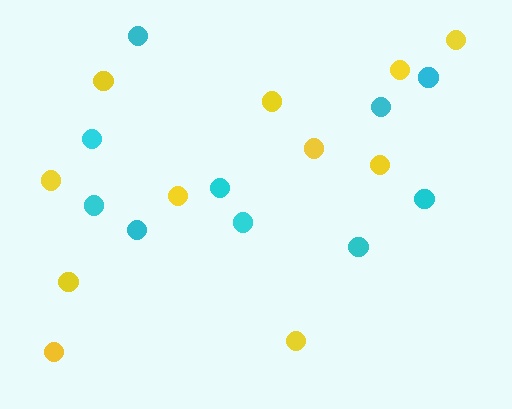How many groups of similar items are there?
There are 2 groups: one group of yellow circles (11) and one group of cyan circles (10).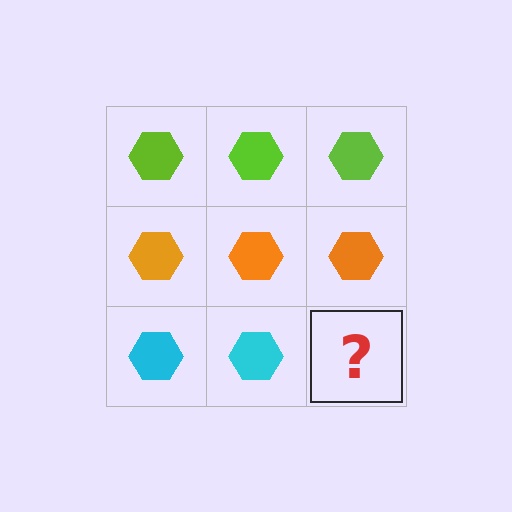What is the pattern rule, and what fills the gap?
The rule is that each row has a consistent color. The gap should be filled with a cyan hexagon.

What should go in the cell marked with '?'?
The missing cell should contain a cyan hexagon.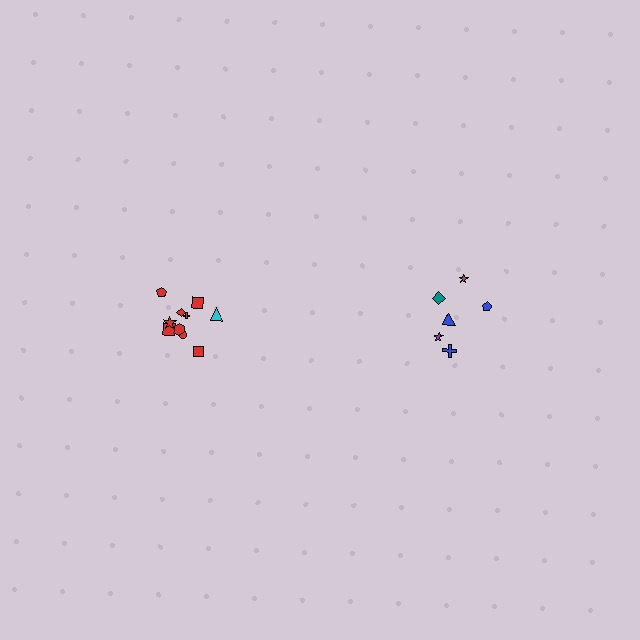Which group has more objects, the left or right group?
The left group.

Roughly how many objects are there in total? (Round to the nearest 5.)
Roughly 15 objects in total.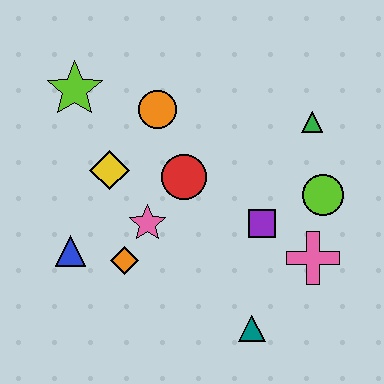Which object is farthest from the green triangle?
The blue triangle is farthest from the green triangle.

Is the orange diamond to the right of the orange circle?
No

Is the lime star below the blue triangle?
No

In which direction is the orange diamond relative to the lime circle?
The orange diamond is to the left of the lime circle.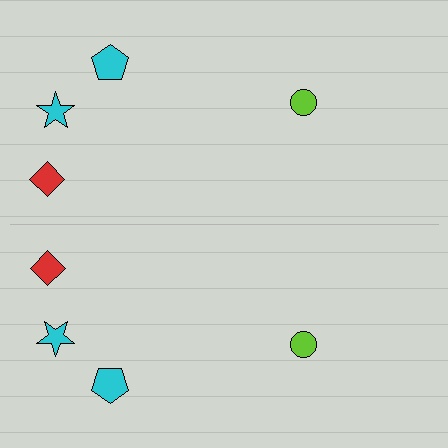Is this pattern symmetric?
Yes, this pattern has bilateral (reflection) symmetry.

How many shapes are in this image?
There are 8 shapes in this image.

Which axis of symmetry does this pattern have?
The pattern has a horizontal axis of symmetry running through the center of the image.